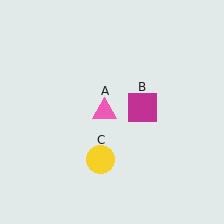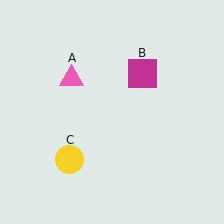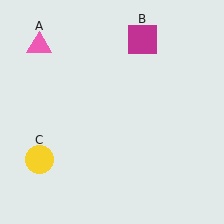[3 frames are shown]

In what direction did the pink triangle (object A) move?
The pink triangle (object A) moved up and to the left.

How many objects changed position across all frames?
3 objects changed position: pink triangle (object A), magenta square (object B), yellow circle (object C).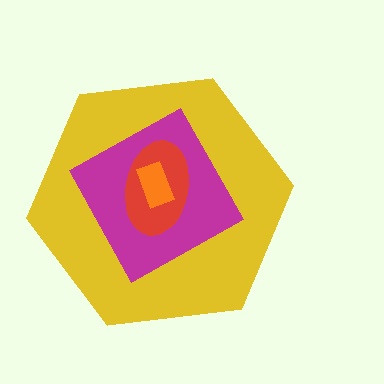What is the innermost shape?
The orange rectangle.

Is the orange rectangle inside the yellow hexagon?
Yes.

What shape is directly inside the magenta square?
The red ellipse.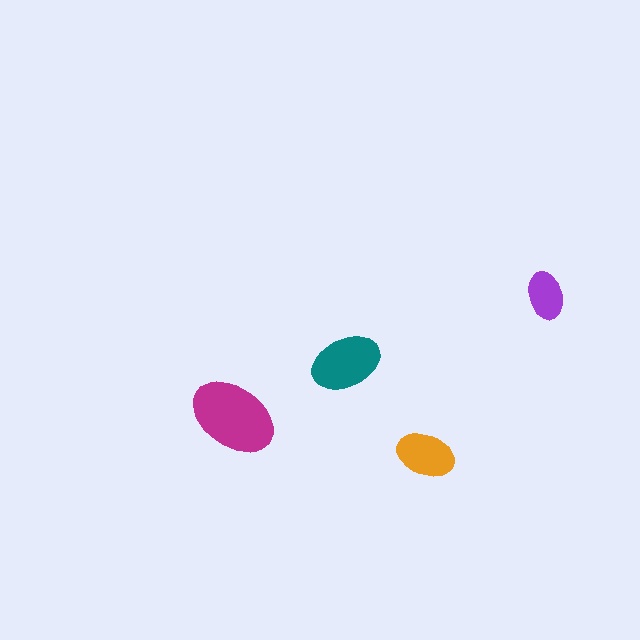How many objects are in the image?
There are 4 objects in the image.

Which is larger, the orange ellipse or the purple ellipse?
The orange one.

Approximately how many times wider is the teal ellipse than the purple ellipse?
About 1.5 times wider.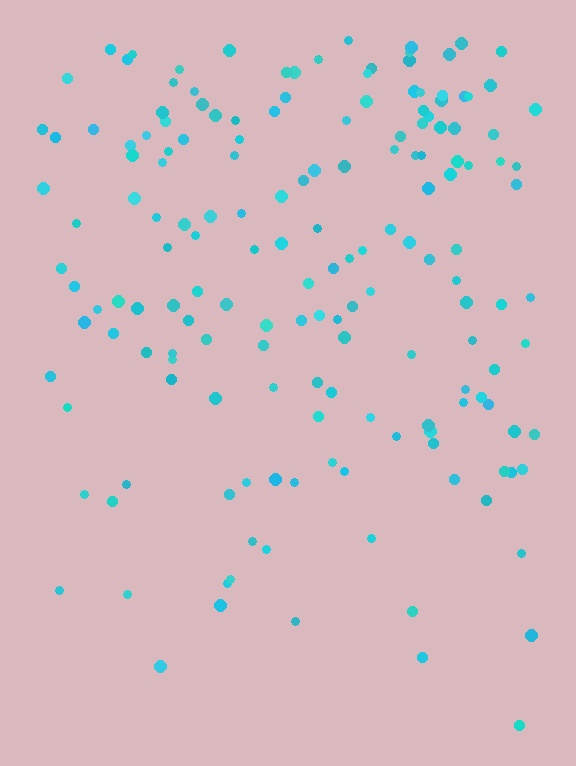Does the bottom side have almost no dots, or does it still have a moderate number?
Still a moderate number, just noticeably fewer than the top.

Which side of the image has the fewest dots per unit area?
The bottom.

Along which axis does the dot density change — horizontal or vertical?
Vertical.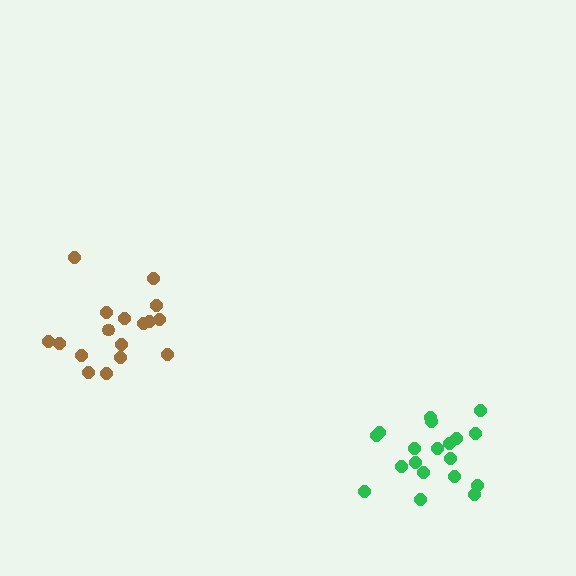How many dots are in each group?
Group 1: 19 dots, Group 2: 17 dots (36 total).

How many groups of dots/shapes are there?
There are 2 groups.